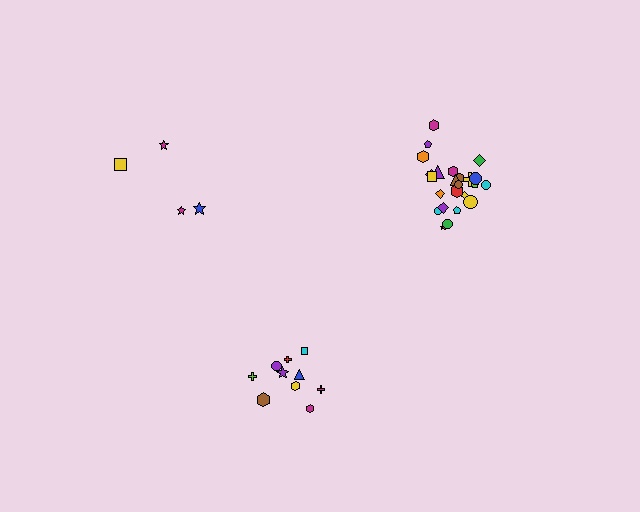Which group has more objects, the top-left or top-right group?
The top-right group.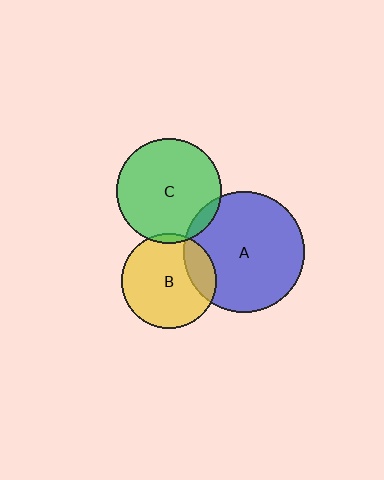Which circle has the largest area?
Circle A (blue).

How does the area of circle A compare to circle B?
Approximately 1.6 times.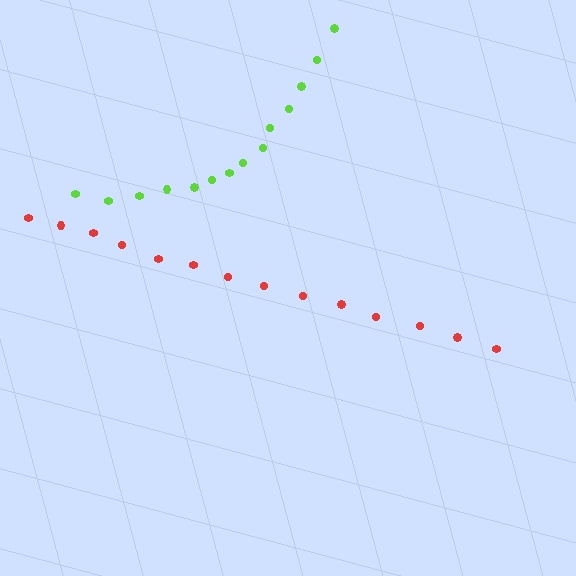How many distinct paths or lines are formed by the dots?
There are 2 distinct paths.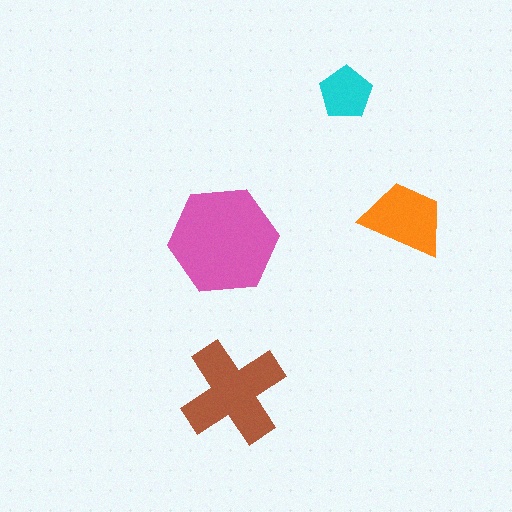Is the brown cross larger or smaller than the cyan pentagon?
Larger.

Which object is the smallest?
The cyan pentagon.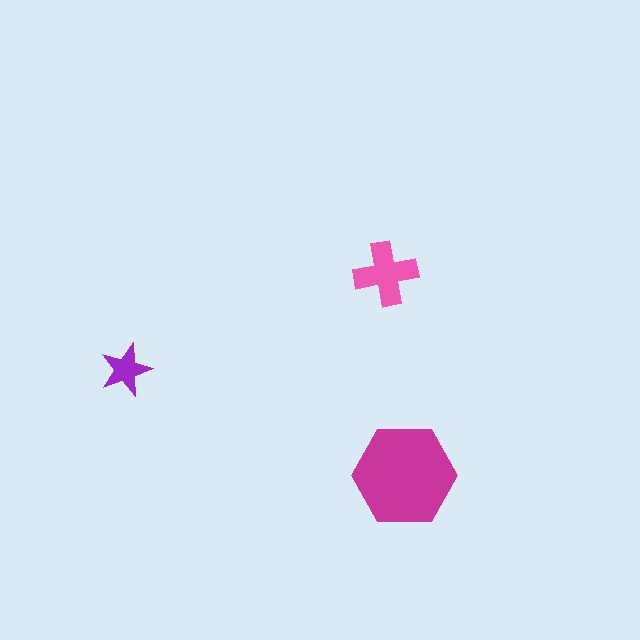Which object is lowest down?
The magenta hexagon is bottommost.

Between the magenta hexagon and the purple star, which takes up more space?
The magenta hexagon.